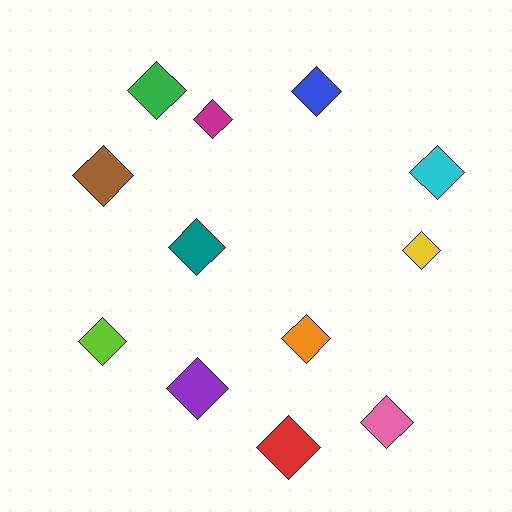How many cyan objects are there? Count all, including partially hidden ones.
There is 1 cyan object.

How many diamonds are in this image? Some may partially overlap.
There are 12 diamonds.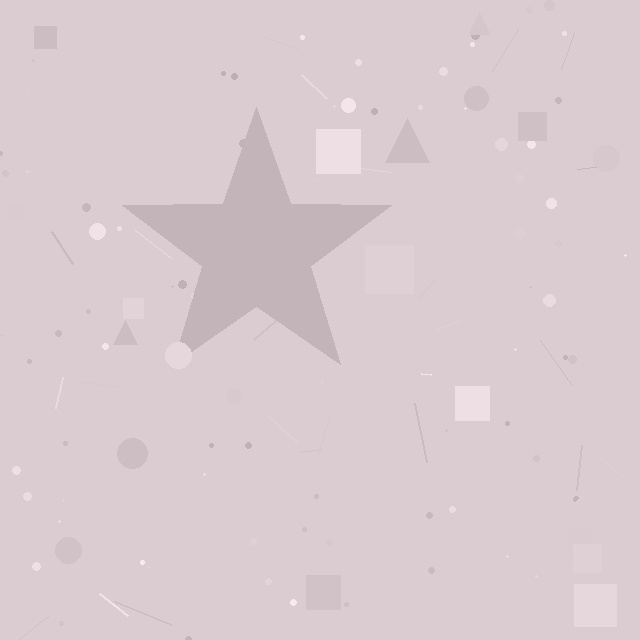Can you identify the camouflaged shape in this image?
The camouflaged shape is a star.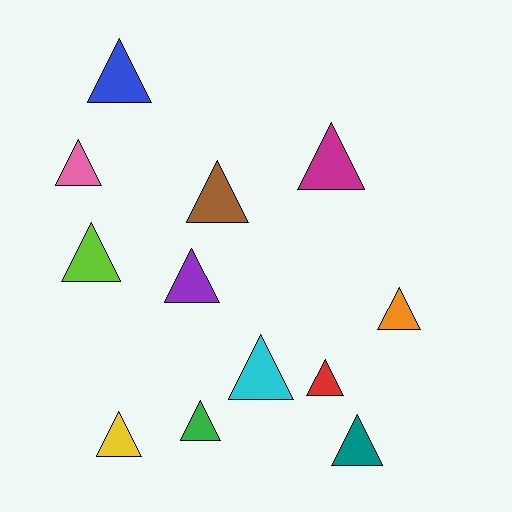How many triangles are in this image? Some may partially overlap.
There are 12 triangles.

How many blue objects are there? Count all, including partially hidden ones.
There is 1 blue object.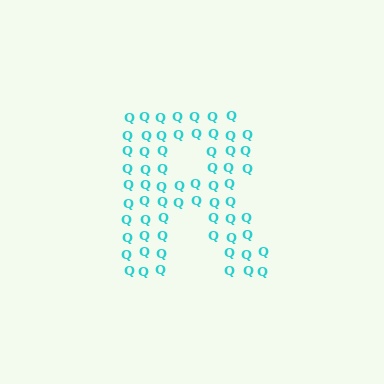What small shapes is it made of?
It is made of small letter Q's.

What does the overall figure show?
The overall figure shows the letter R.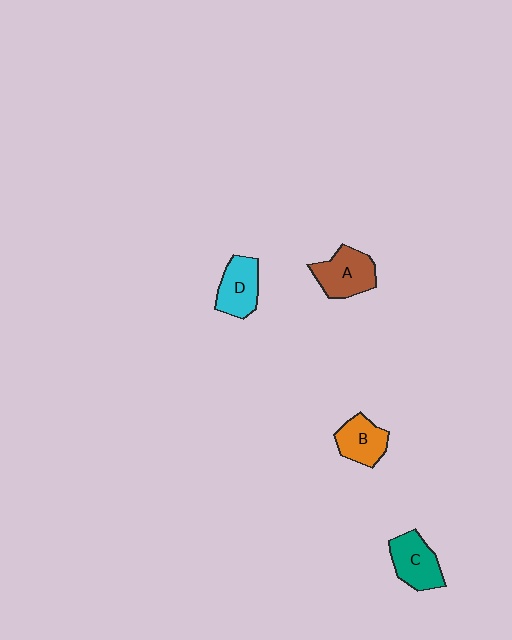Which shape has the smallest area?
Shape B (orange).